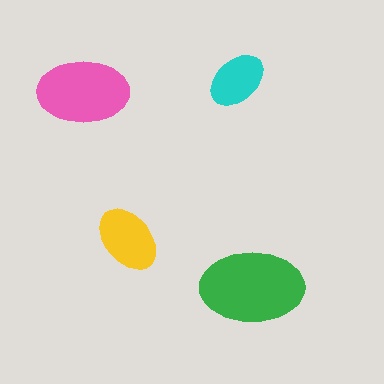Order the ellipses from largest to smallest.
the green one, the pink one, the yellow one, the cyan one.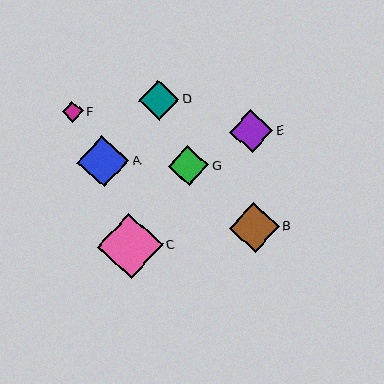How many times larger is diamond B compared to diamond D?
Diamond B is approximately 1.2 times the size of diamond D.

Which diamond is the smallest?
Diamond F is the smallest with a size of approximately 21 pixels.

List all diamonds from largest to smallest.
From largest to smallest: C, A, B, E, D, G, F.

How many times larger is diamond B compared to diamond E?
Diamond B is approximately 1.1 times the size of diamond E.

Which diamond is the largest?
Diamond C is the largest with a size of approximately 66 pixels.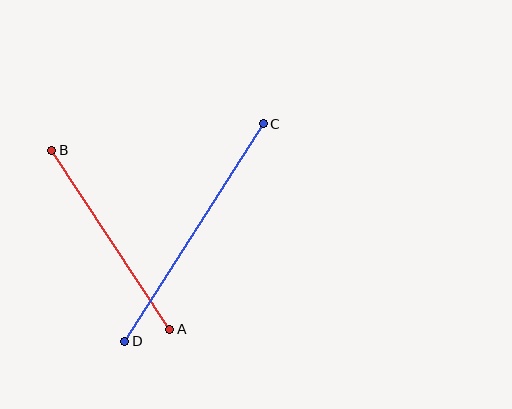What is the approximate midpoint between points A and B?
The midpoint is at approximately (111, 240) pixels.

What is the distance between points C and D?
The distance is approximately 258 pixels.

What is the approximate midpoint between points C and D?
The midpoint is at approximately (194, 233) pixels.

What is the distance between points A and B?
The distance is approximately 214 pixels.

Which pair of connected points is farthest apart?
Points C and D are farthest apart.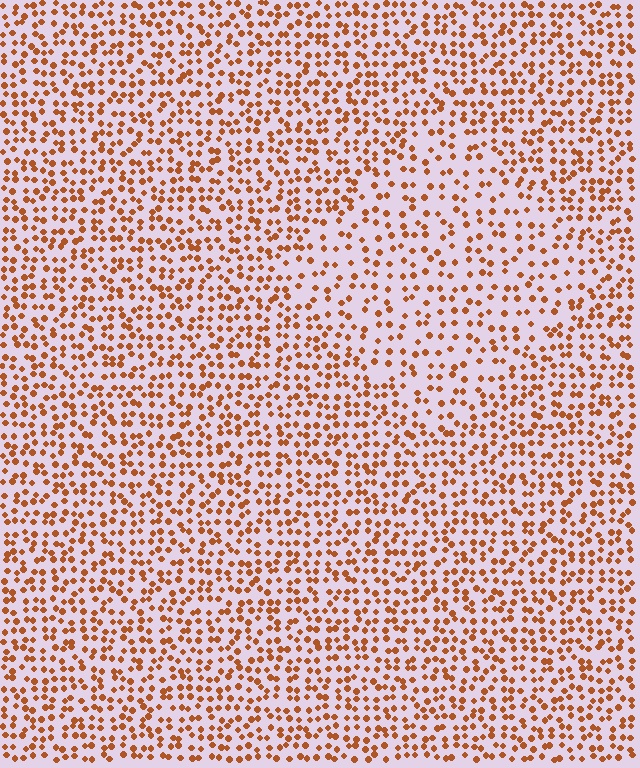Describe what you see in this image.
The image contains small brown elements arranged at two different densities. A diamond-shaped region is visible where the elements are less densely packed than the surrounding area.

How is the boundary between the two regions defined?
The boundary is defined by a change in element density (approximately 1.7x ratio). All elements are the same color, size, and shape.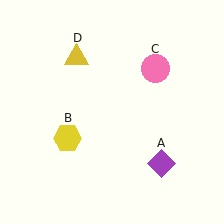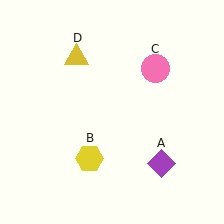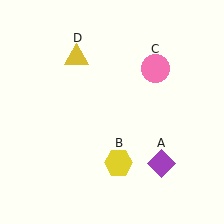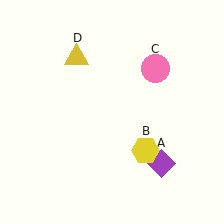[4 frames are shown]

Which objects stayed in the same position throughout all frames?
Purple diamond (object A) and pink circle (object C) and yellow triangle (object D) remained stationary.